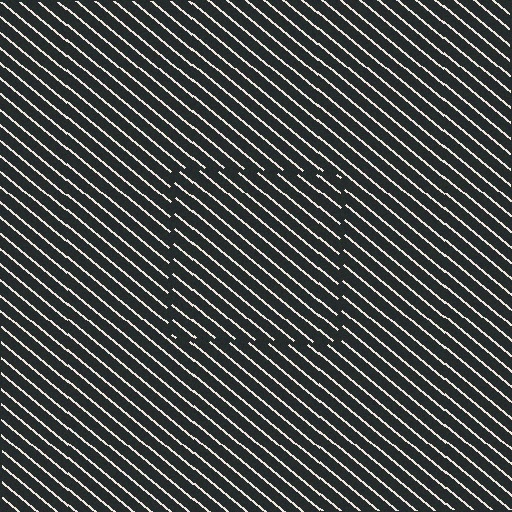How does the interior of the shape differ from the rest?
The interior of the shape contains the same grating, shifted by half a period — the contour is defined by the phase discontinuity where line-ends from the inner and outer gratings abut.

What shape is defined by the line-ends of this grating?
An illusory square. The interior of the shape contains the same grating, shifted by half a period — the contour is defined by the phase discontinuity where line-ends from the inner and outer gratings abut.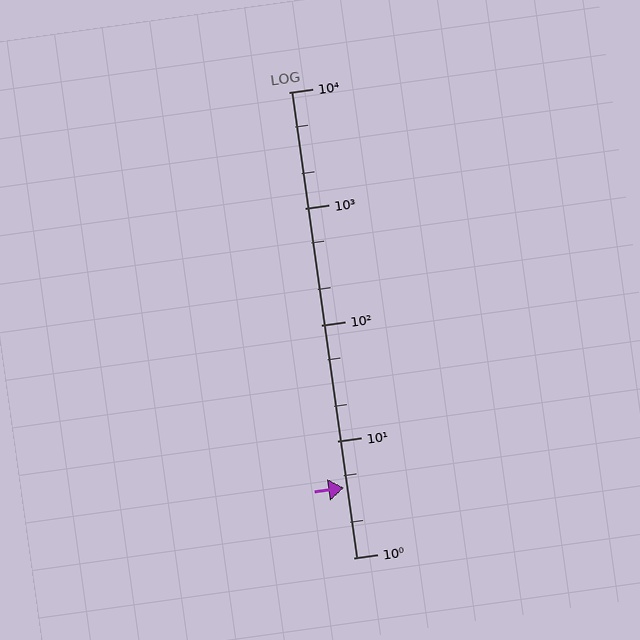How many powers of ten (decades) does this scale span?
The scale spans 4 decades, from 1 to 10000.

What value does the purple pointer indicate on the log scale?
The pointer indicates approximately 4.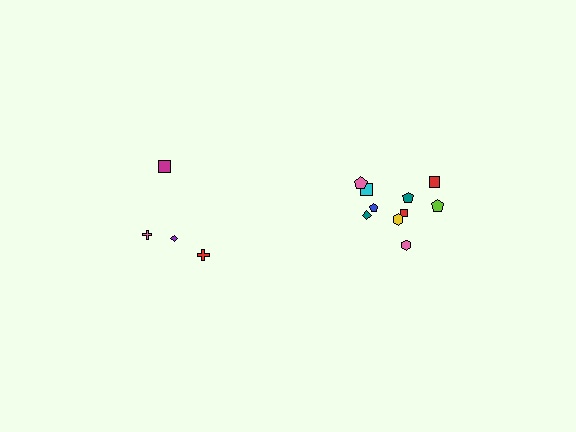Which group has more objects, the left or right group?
The right group.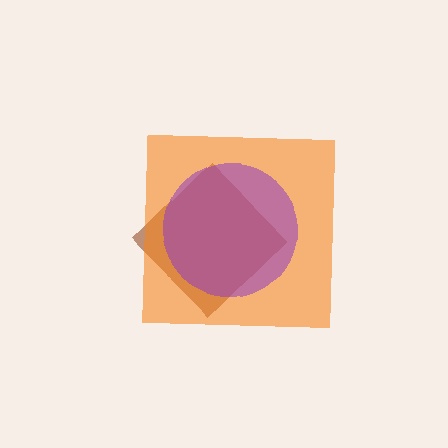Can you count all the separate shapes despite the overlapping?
Yes, there are 3 separate shapes.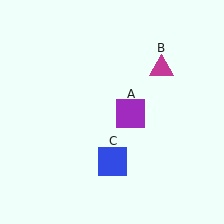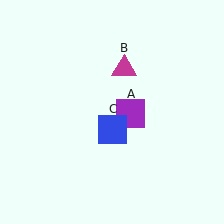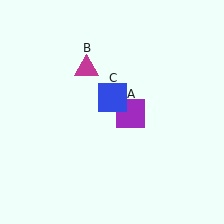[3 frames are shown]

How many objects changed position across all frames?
2 objects changed position: magenta triangle (object B), blue square (object C).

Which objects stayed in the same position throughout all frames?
Purple square (object A) remained stationary.